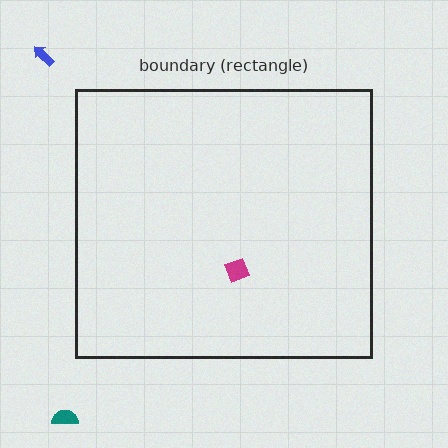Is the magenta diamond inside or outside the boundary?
Inside.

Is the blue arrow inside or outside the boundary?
Outside.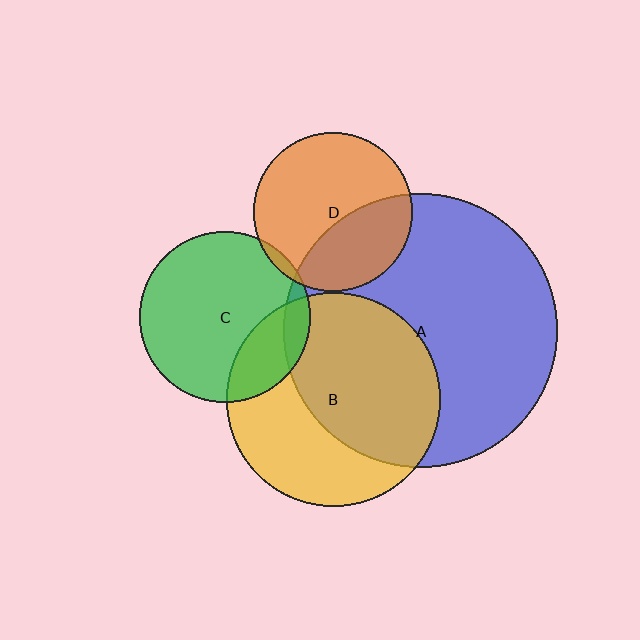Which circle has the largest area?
Circle A (blue).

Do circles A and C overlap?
Yes.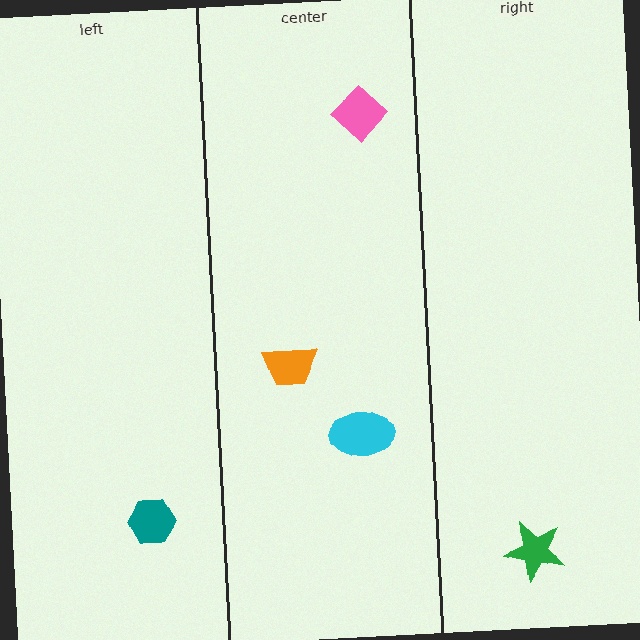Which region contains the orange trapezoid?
The center region.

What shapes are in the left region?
The teal hexagon.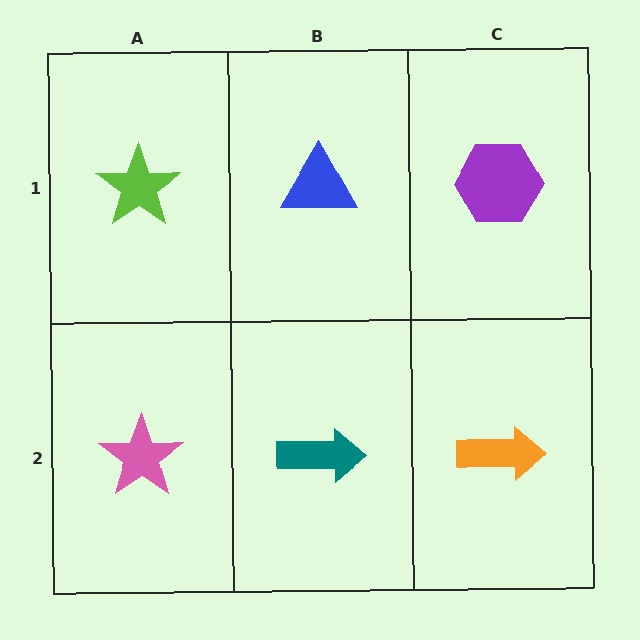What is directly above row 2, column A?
A lime star.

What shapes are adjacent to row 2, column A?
A lime star (row 1, column A), a teal arrow (row 2, column B).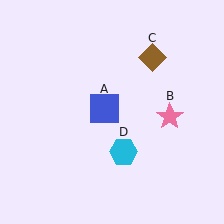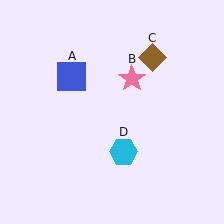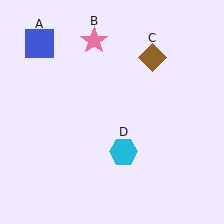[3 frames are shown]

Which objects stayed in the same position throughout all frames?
Brown diamond (object C) and cyan hexagon (object D) remained stationary.